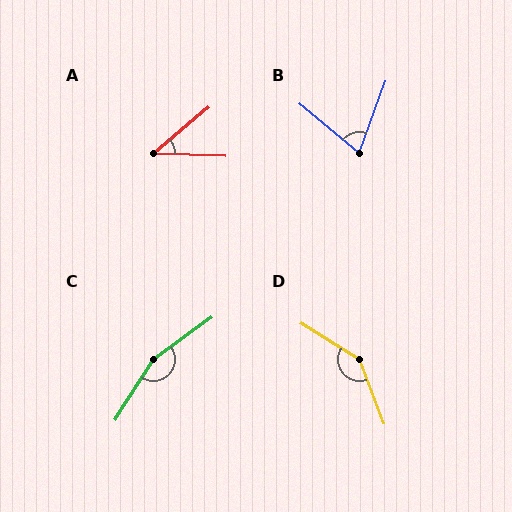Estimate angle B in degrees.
Approximately 71 degrees.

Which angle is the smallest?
A, at approximately 42 degrees.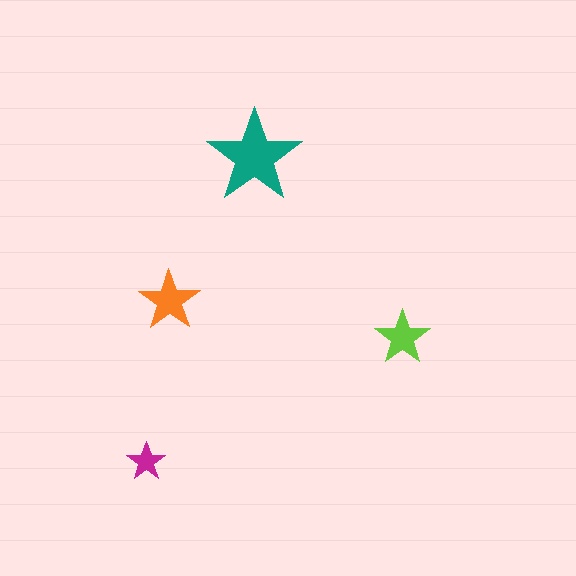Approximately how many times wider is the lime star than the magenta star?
About 1.5 times wider.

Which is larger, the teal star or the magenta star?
The teal one.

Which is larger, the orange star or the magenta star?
The orange one.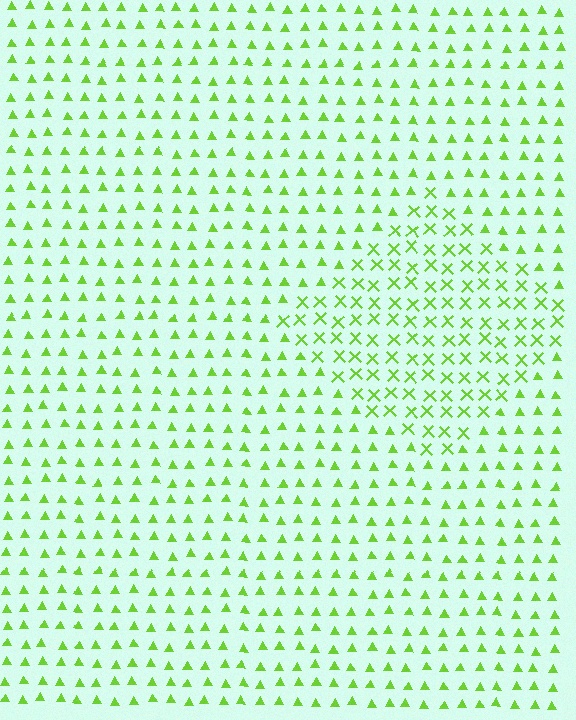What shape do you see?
I see a diamond.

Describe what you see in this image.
The image is filled with small lime elements arranged in a uniform grid. A diamond-shaped region contains X marks, while the surrounding area contains triangles. The boundary is defined purely by the change in element shape.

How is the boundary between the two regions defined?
The boundary is defined by a change in element shape: X marks inside vs. triangles outside. All elements share the same color and spacing.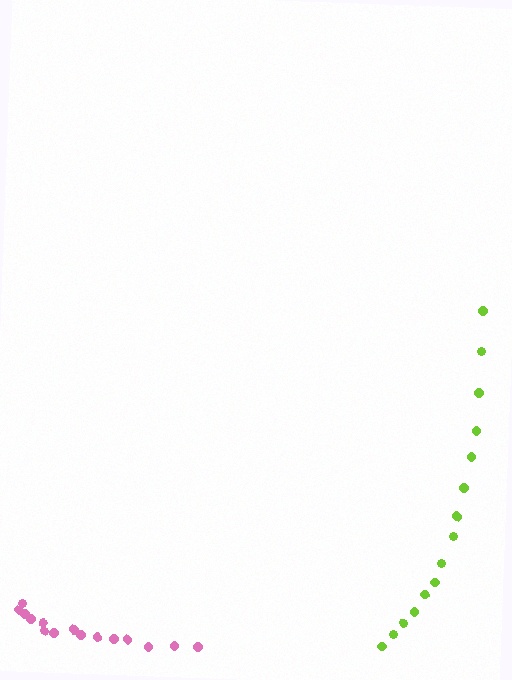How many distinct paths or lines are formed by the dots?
There are 2 distinct paths.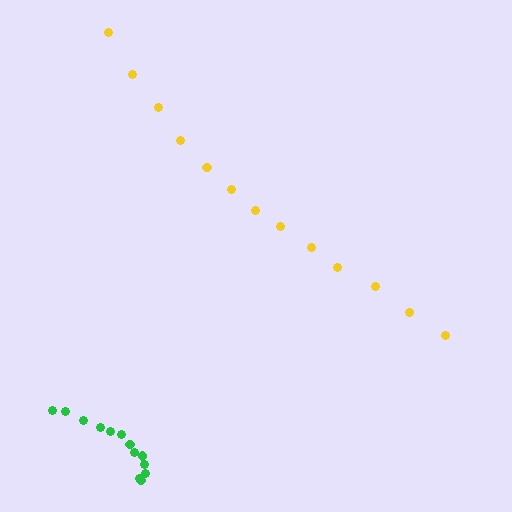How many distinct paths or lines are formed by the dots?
There are 2 distinct paths.